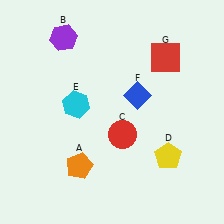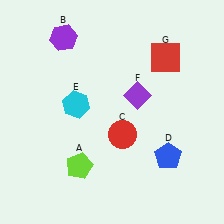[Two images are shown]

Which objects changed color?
A changed from orange to lime. D changed from yellow to blue. F changed from blue to purple.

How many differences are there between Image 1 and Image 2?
There are 3 differences between the two images.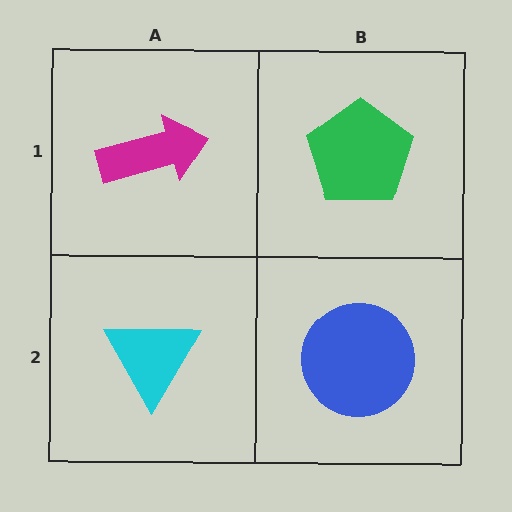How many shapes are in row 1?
2 shapes.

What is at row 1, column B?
A green pentagon.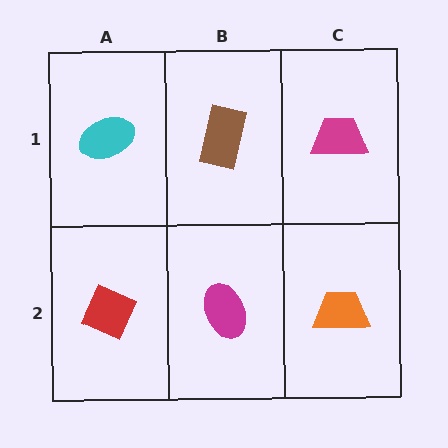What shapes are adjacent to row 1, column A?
A red diamond (row 2, column A), a brown rectangle (row 1, column B).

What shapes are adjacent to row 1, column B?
A magenta ellipse (row 2, column B), a cyan ellipse (row 1, column A), a magenta trapezoid (row 1, column C).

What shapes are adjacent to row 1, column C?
An orange trapezoid (row 2, column C), a brown rectangle (row 1, column B).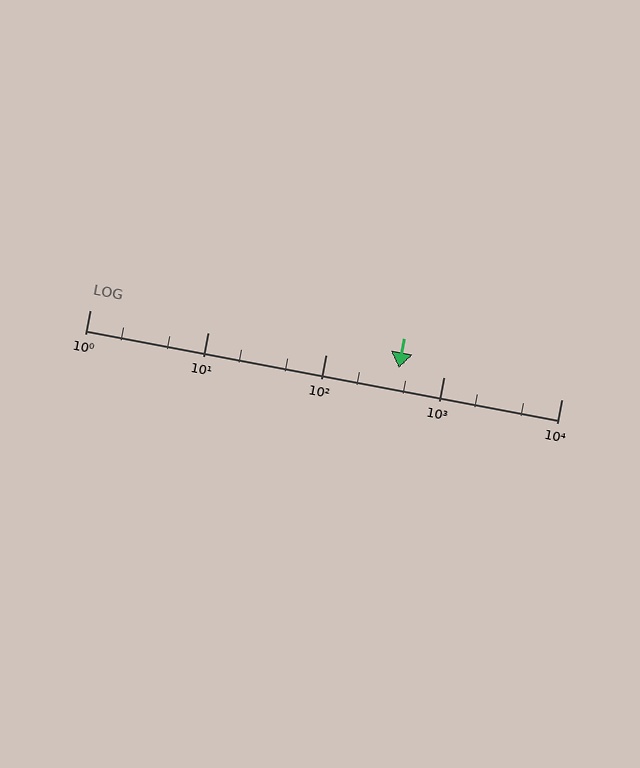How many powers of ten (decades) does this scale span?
The scale spans 4 decades, from 1 to 10000.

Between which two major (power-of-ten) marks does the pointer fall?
The pointer is between 100 and 1000.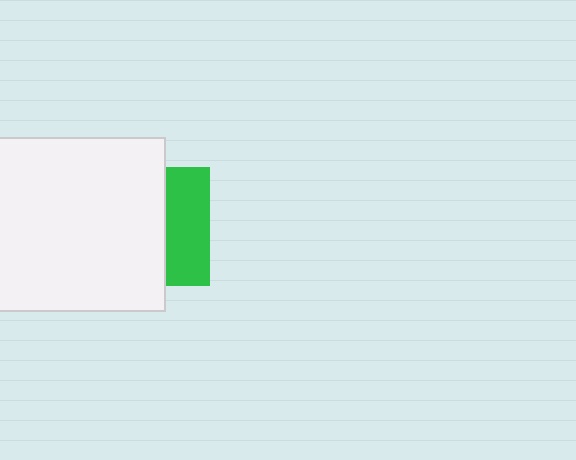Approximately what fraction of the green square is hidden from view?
Roughly 63% of the green square is hidden behind the white rectangle.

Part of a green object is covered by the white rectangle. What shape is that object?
It is a square.